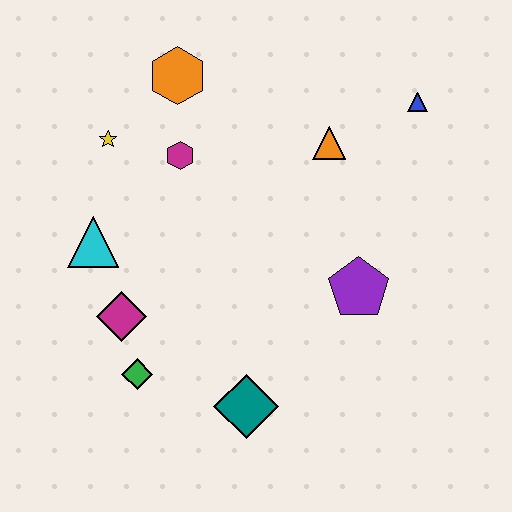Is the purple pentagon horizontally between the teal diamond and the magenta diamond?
No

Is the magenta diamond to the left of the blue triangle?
Yes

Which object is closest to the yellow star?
The magenta hexagon is closest to the yellow star.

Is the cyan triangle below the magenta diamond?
No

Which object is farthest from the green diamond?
The blue triangle is farthest from the green diamond.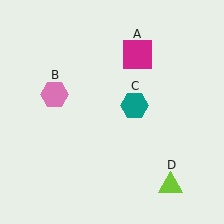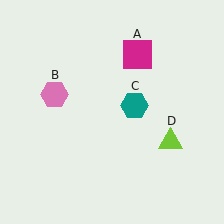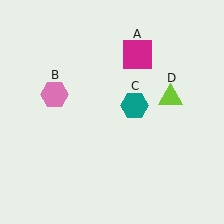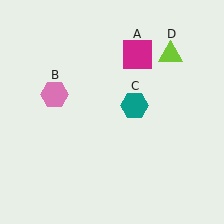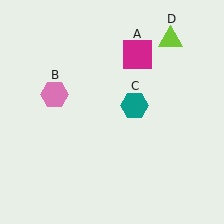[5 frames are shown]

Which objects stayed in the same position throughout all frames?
Magenta square (object A) and pink hexagon (object B) and teal hexagon (object C) remained stationary.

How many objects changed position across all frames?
1 object changed position: lime triangle (object D).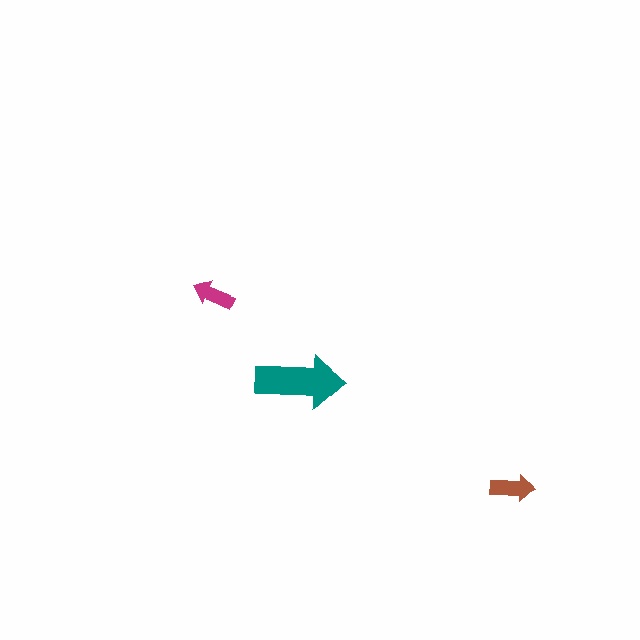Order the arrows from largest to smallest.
the teal one, the brown one, the magenta one.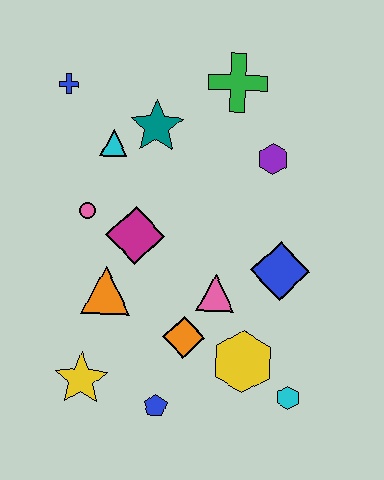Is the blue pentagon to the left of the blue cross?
No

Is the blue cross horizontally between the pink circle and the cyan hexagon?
No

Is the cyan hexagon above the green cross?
No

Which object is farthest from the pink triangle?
The blue cross is farthest from the pink triangle.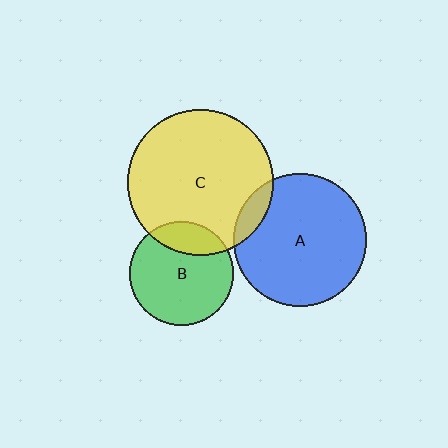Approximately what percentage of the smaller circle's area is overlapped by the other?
Approximately 20%.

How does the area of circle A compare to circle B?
Approximately 1.6 times.